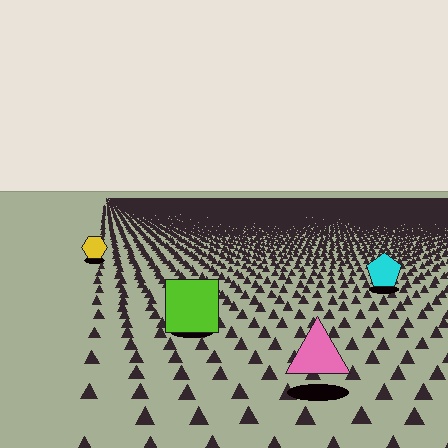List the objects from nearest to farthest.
From nearest to farthest: the pink triangle, the lime square, the cyan pentagon, the yellow hexagon.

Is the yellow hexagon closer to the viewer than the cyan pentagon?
No. The cyan pentagon is closer — you can tell from the texture gradient: the ground texture is coarser near it.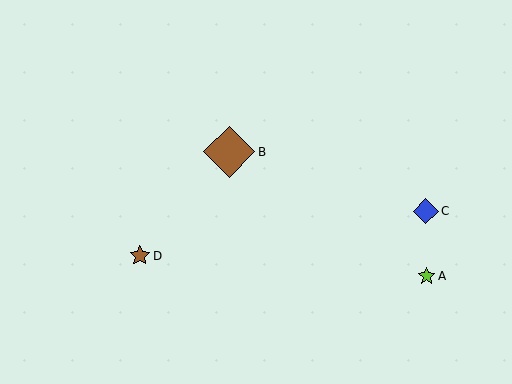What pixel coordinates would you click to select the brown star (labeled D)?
Click at (140, 256) to select the brown star D.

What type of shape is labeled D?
Shape D is a brown star.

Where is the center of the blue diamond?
The center of the blue diamond is at (426, 211).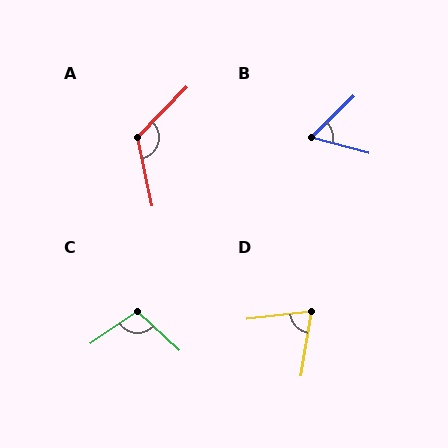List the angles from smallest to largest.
B (59°), D (74°), C (103°), A (123°).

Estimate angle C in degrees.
Approximately 103 degrees.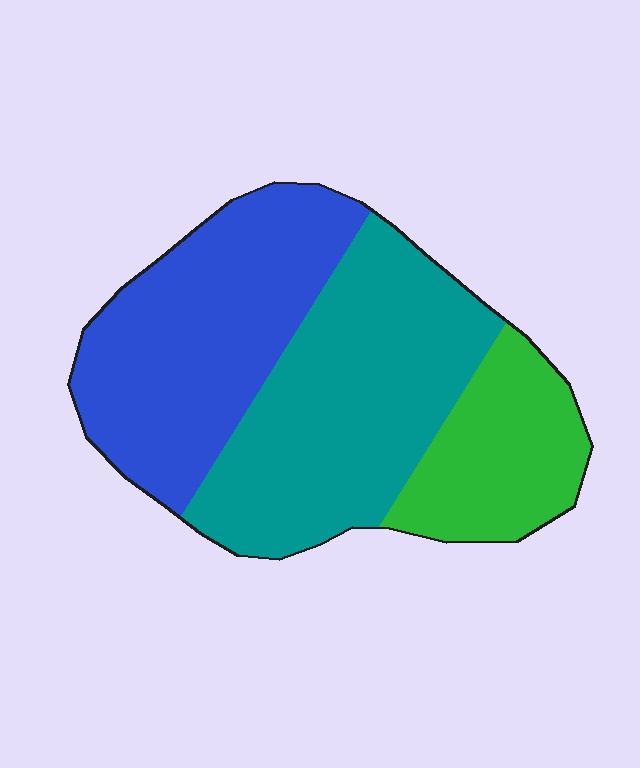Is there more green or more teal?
Teal.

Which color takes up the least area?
Green, at roughly 20%.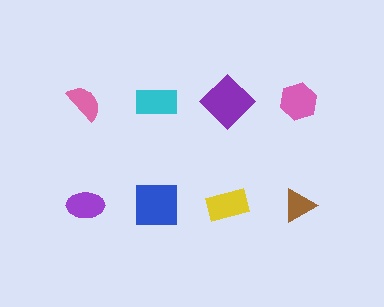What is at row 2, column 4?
A brown triangle.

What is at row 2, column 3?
A yellow rectangle.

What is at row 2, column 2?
A blue square.